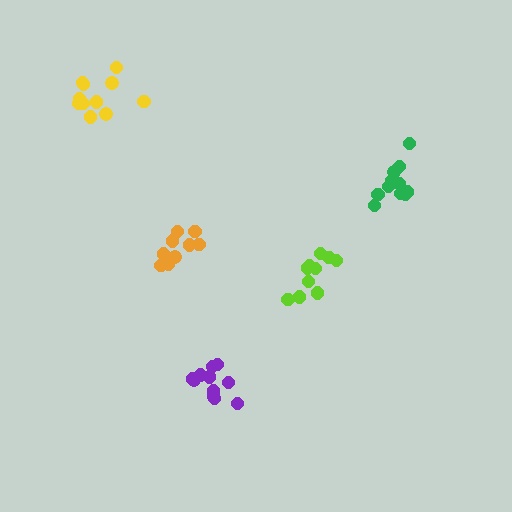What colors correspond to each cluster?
The clusters are colored: green, orange, lime, yellow, purple.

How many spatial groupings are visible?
There are 5 spatial groupings.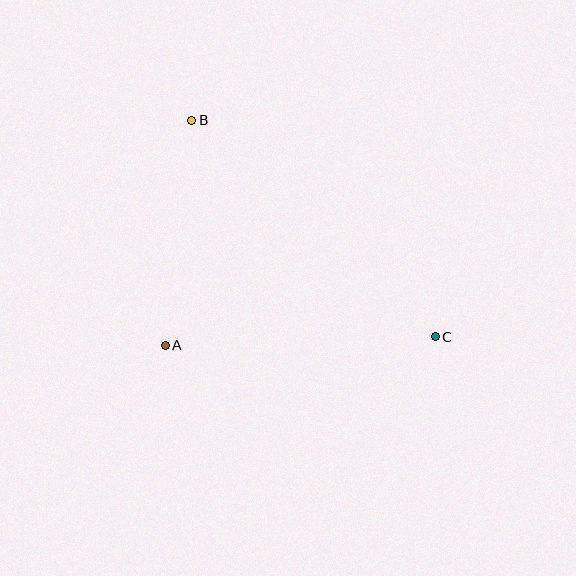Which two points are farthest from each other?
Points B and C are farthest from each other.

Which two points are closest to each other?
Points A and B are closest to each other.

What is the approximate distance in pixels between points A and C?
The distance between A and C is approximately 270 pixels.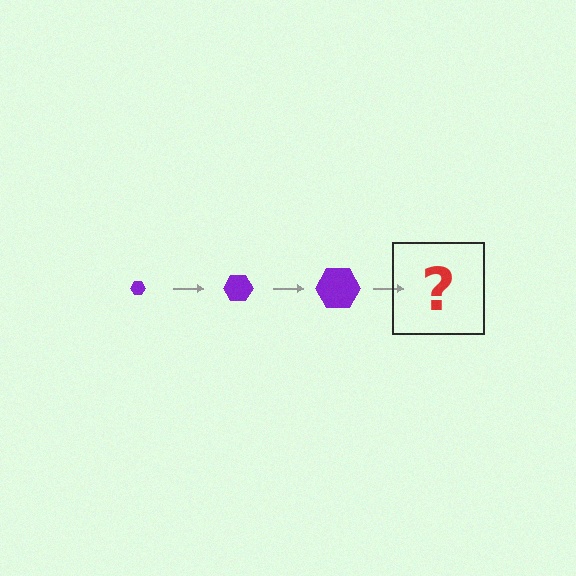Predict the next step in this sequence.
The next step is a purple hexagon, larger than the previous one.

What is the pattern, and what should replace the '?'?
The pattern is that the hexagon gets progressively larger each step. The '?' should be a purple hexagon, larger than the previous one.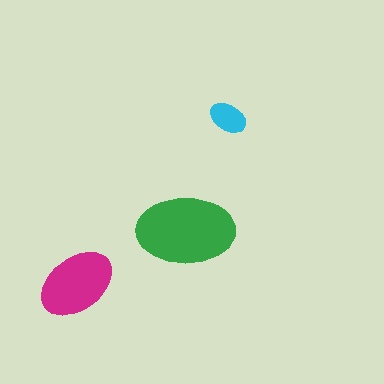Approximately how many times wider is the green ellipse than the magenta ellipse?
About 1.5 times wider.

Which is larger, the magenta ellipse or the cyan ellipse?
The magenta one.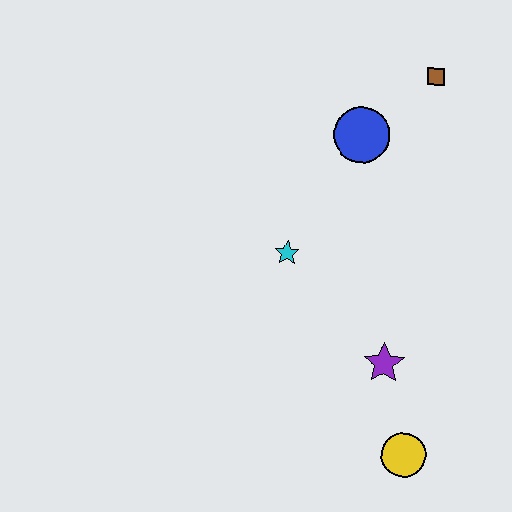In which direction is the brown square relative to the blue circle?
The brown square is to the right of the blue circle.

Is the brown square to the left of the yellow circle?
No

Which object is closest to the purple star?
The yellow circle is closest to the purple star.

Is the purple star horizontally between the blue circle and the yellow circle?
Yes